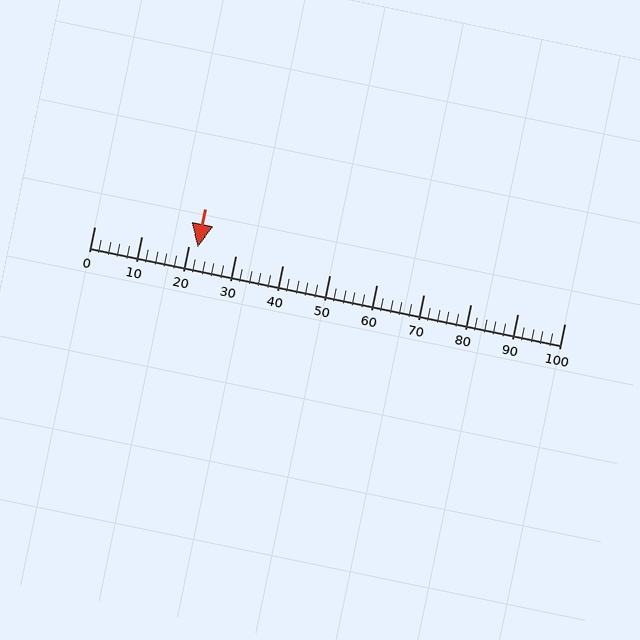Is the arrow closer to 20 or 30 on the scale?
The arrow is closer to 20.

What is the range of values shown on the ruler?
The ruler shows values from 0 to 100.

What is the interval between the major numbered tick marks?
The major tick marks are spaced 10 units apart.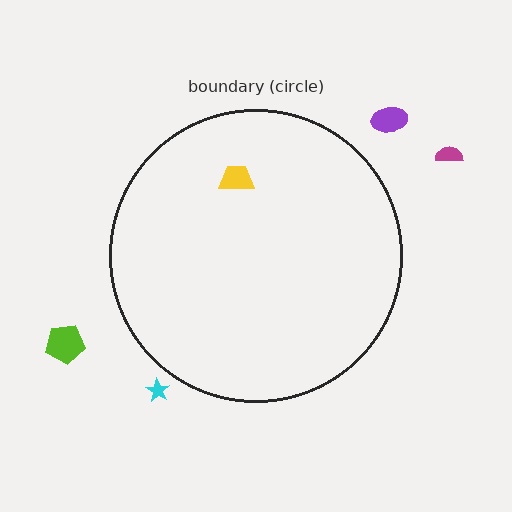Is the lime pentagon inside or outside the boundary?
Outside.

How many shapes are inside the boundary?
1 inside, 4 outside.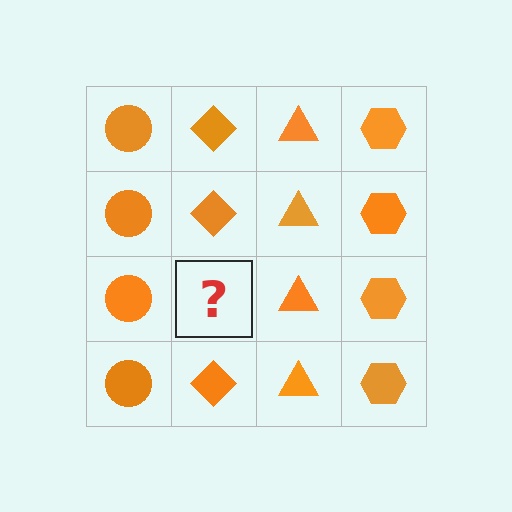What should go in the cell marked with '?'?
The missing cell should contain an orange diamond.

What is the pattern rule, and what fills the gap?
The rule is that each column has a consistent shape. The gap should be filled with an orange diamond.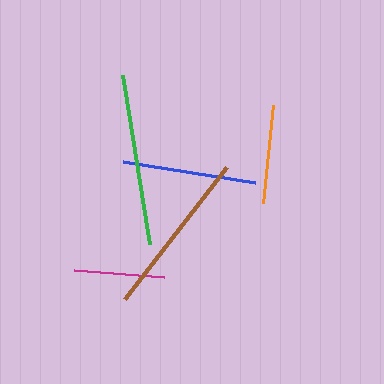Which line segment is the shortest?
The magenta line is the shortest at approximately 90 pixels.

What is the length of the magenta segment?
The magenta segment is approximately 90 pixels long.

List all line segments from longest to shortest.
From longest to shortest: green, brown, blue, orange, magenta.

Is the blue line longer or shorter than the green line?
The green line is longer than the blue line.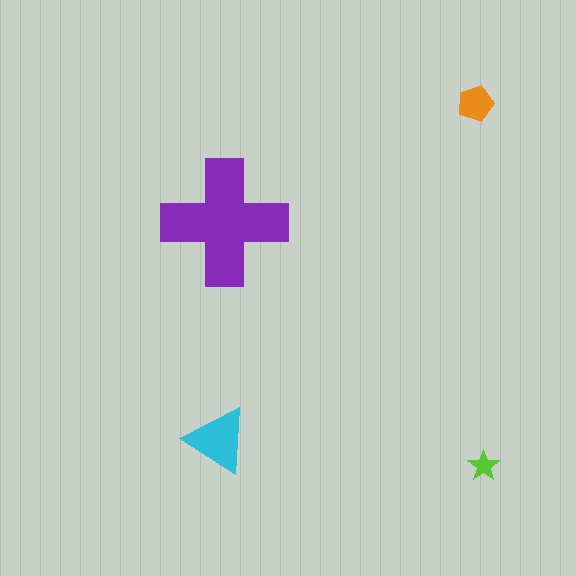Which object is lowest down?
The lime star is bottommost.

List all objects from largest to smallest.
The purple cross, the cyan triangle, the orange pentagon, the lime star.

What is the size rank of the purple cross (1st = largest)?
1st.